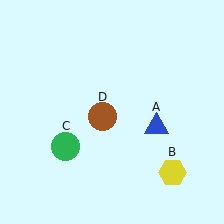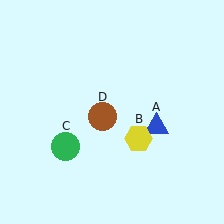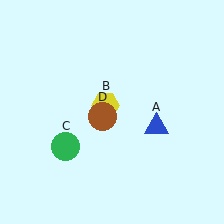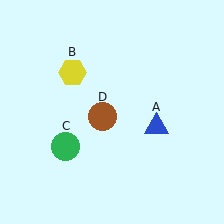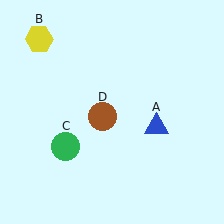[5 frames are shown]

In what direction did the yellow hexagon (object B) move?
The yellow hexagon (object B) moved up and to the left.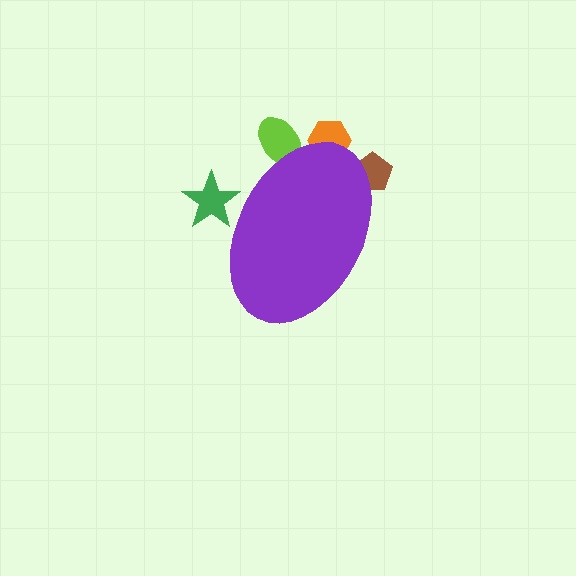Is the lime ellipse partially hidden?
Yes, the lime ellipse is partially hidden behind the purple ellipse.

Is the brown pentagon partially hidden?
Yes, the brown pentagon is partially hidden behind the purple ellipse.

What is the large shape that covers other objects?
A purple ellipse.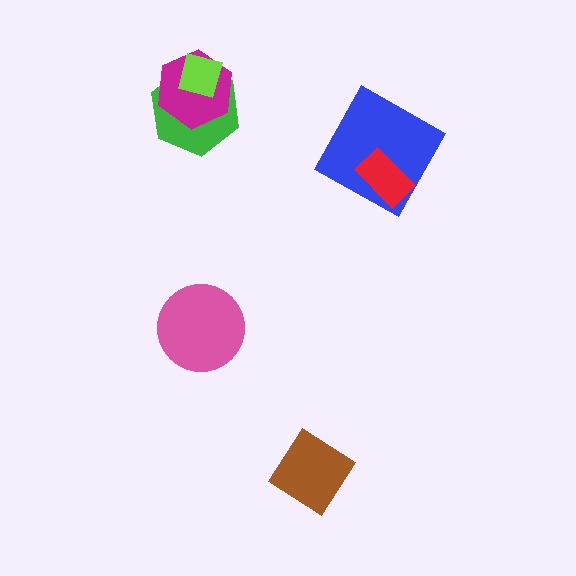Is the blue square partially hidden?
Yes, it is partially covered by another shape.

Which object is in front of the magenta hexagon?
The lime square is in front of the magenta hexagon.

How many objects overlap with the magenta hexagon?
2 objects overlap with the magenta hexagon.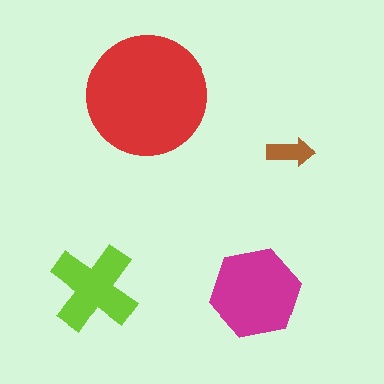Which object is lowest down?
The magenta hexagon is bottommost.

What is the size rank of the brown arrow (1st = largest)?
4th.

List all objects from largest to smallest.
The red circle, the magenta hexagon, the lime cross, the brown arrow.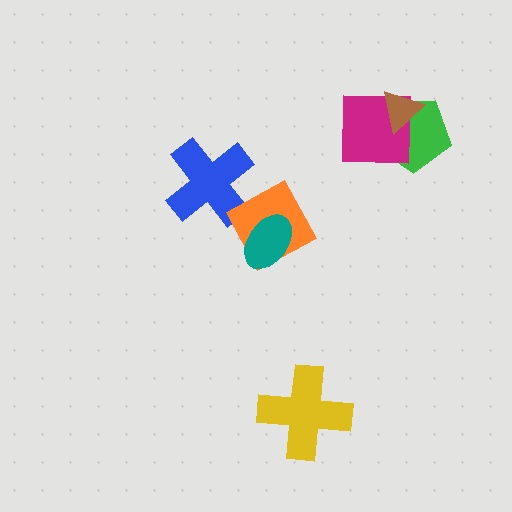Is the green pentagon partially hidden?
Yes, it is partially covered by another shape.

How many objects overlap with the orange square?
1 object overlaps with the orange square.